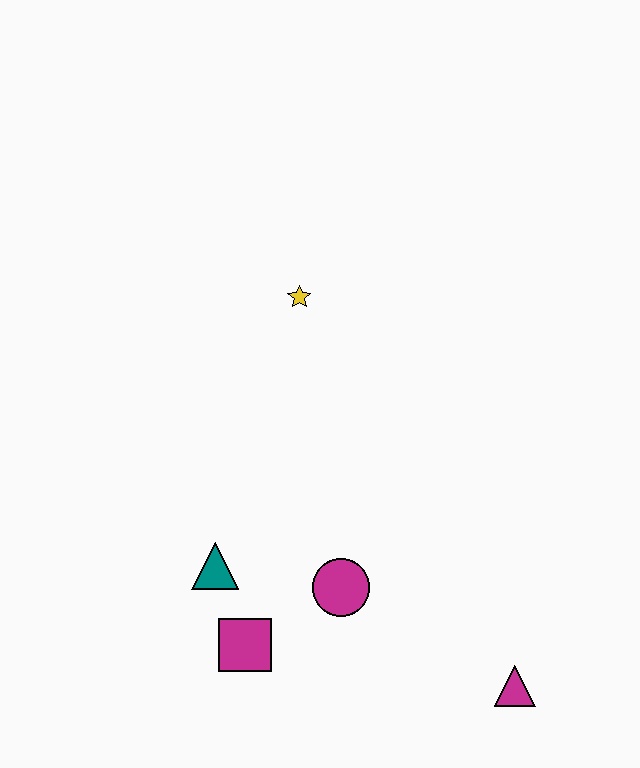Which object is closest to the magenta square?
The teal triangle is closest to the magenta square.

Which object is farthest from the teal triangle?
The magenta triangle is farthest from the teal triangle.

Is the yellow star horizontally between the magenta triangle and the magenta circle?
No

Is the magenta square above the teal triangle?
No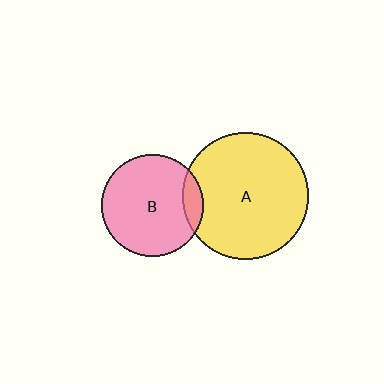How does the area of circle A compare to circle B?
Approximately 1.5 times.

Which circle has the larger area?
Circle A (yellow).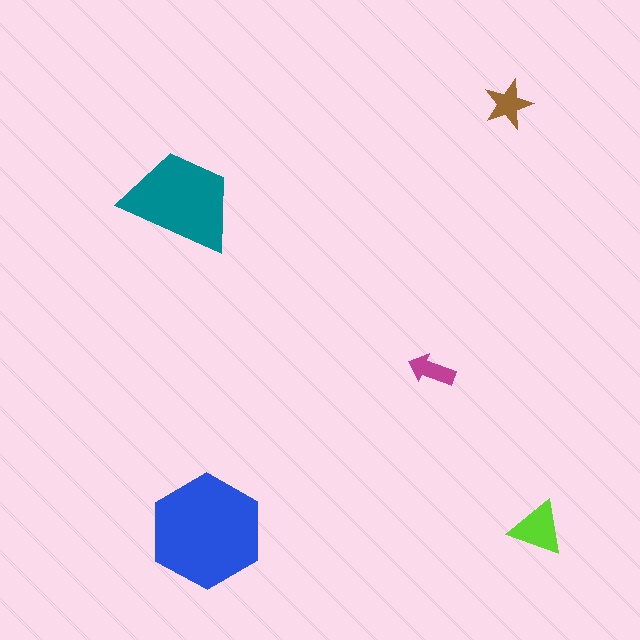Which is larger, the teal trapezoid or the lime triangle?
The teal trapezoid.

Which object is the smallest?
The magenta arrow.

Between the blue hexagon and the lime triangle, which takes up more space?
The blue hexagon.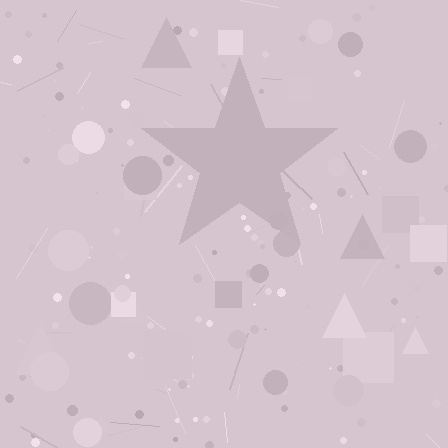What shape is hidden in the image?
A star is hidden in the image.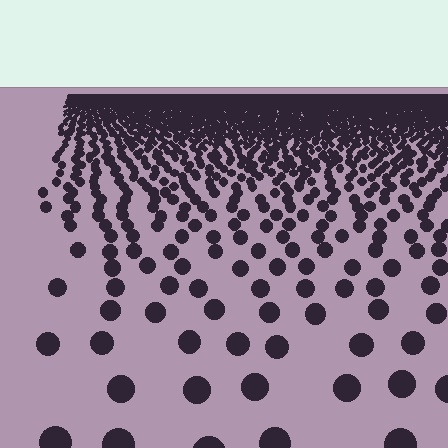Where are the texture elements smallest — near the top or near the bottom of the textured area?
Near the top.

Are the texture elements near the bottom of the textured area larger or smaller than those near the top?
Larger. Near the bottom, elements are closer to the viewer and appear at a bigger on-screen size.